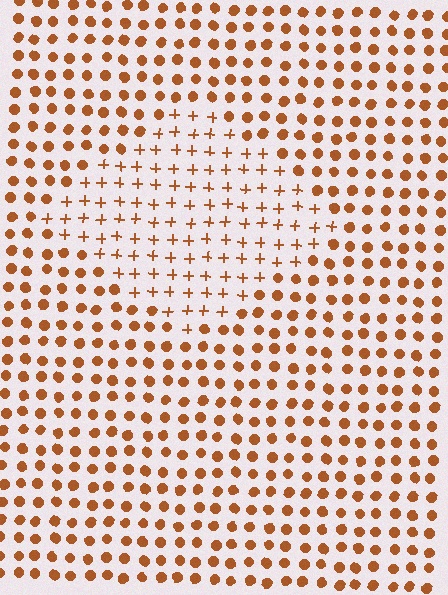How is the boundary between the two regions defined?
The boundary is defined by a change in element shape: plus signs inside vs. circles outside. All elements share the same color and spacing.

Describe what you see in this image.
The image is filled with small brown elements arranged in a uniform grid. A diamond-shaped region contains plus signs, while the surrounding area contains circles. The boundary is defined purely by the change in element shape.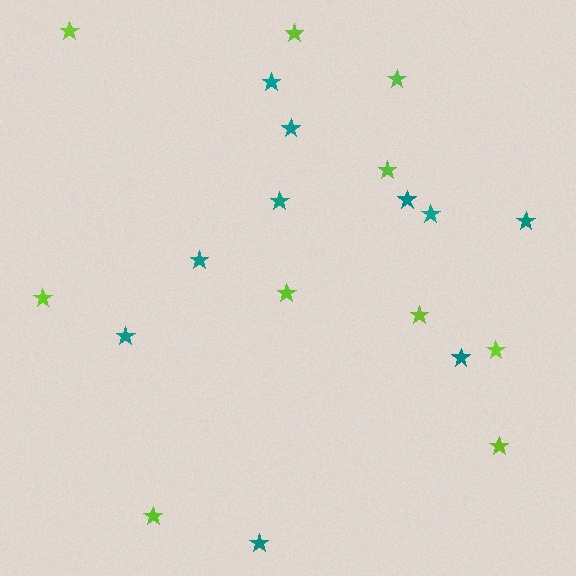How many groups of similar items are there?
There are 2 groups: one group of lime stars (10) and one group of teal stars (10).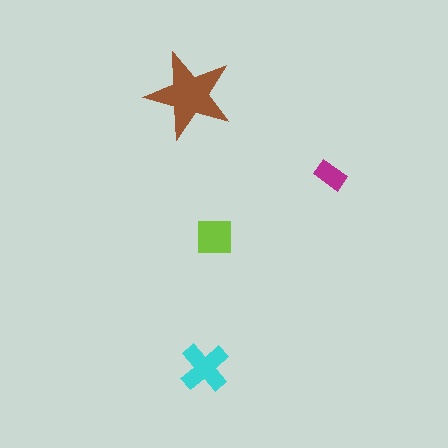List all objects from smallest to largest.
The magenta rectangle, the lime square, the cyan cross, the brown star.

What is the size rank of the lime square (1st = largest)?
3rd.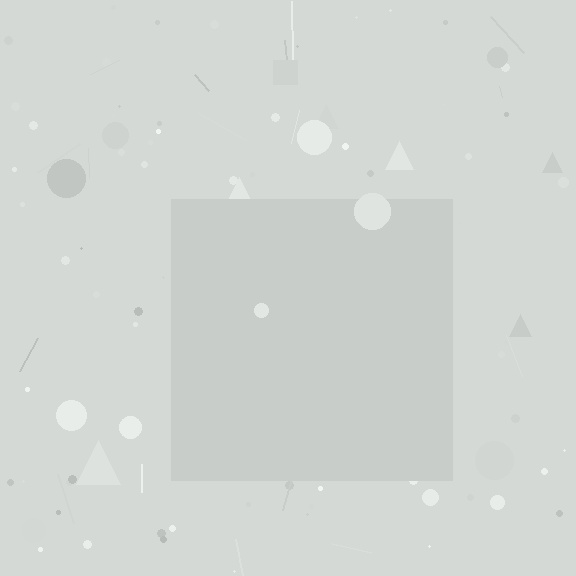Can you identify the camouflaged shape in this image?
The camouflaged shape is a square.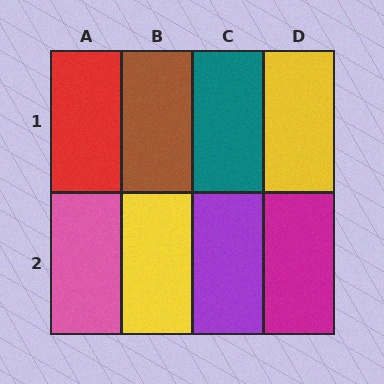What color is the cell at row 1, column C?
Teal.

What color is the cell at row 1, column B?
Brown.